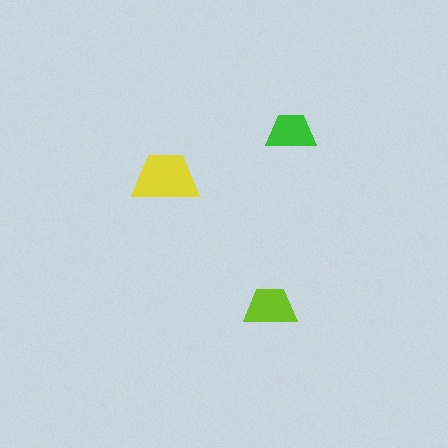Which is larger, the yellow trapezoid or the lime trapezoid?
The yellow one.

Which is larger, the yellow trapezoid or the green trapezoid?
The yellow one.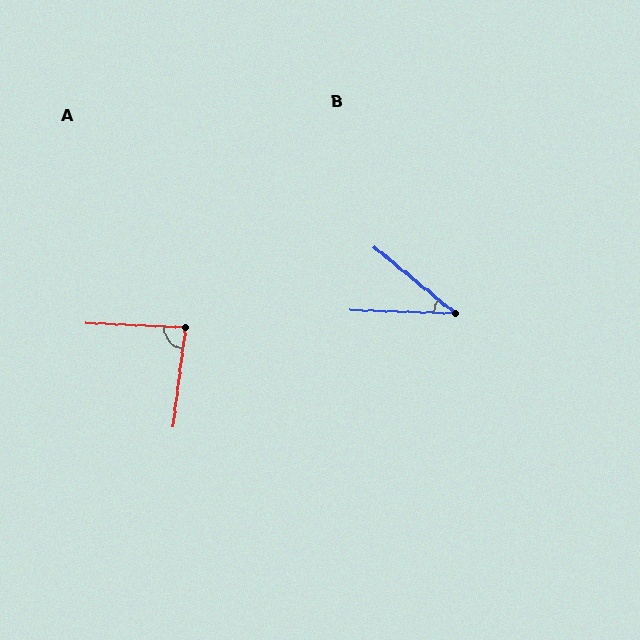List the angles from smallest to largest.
B (38°), A (86°).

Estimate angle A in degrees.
Approximately 86 degrees.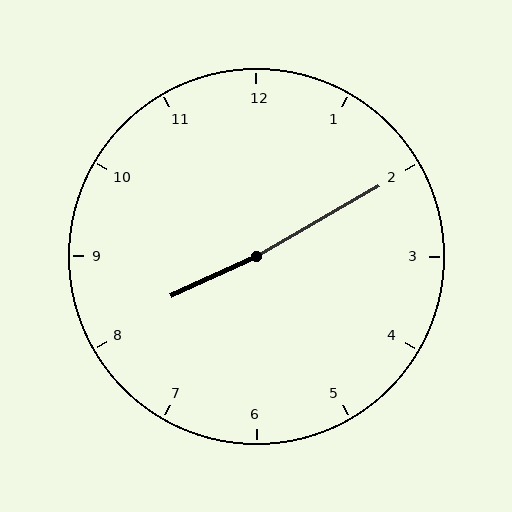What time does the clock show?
8:10.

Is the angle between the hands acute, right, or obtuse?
It is obtuse.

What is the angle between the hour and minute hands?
Approximately 175 degrees.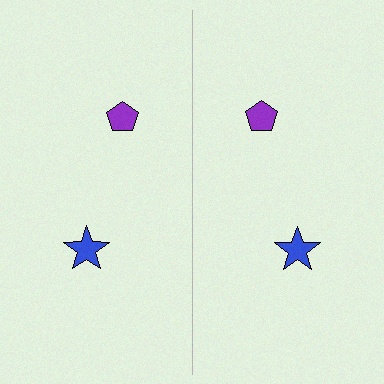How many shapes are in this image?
There are 4 shapes in this image.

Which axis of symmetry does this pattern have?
The pattern has a vertical axis of symmetry running through the center of the image.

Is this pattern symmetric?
Yes, this pattern has bilateral (reflection) symmetry.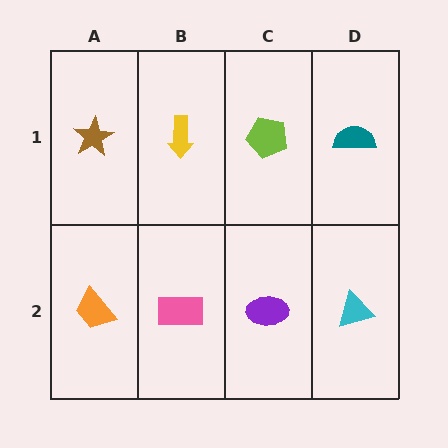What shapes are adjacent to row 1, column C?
A purple ellipse (row 2, column C), a yellow arrow (row 1, column B), a teal semicircle (row 1, column D).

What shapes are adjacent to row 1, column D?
A cyan triangle (row 2, column D), a lime pentagon (row 1, column C).